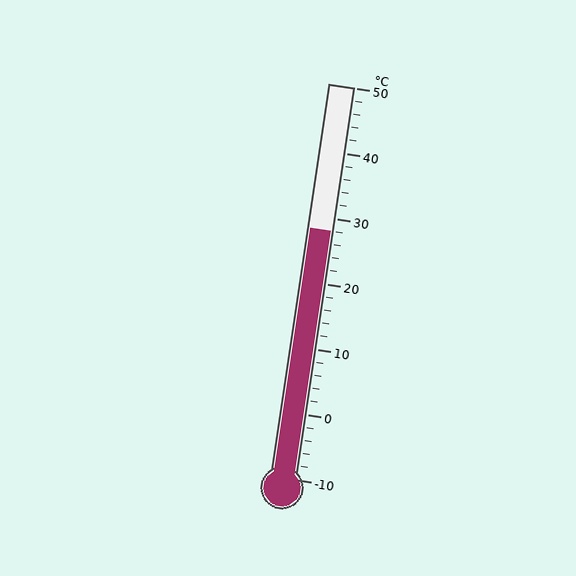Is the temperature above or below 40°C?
The temperature is below 40°C.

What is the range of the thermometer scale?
The thermometer scale ranges from -10°C to 50°C.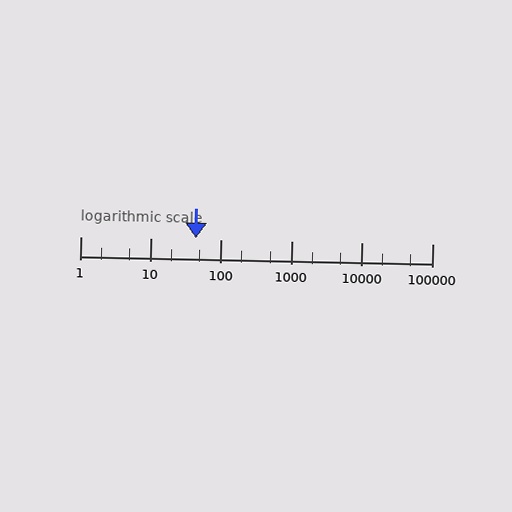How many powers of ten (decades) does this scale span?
The scale spans 5 decades, from 1 to 100000.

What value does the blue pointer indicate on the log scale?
The pointer indicates approximately 44.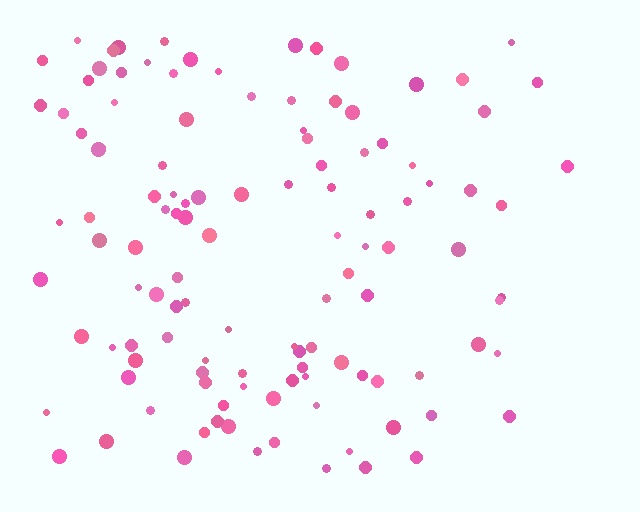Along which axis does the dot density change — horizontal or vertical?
Horizontal.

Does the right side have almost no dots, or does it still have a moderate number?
Still a moderate number, just noticeably fewer than the left.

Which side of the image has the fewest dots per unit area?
The right.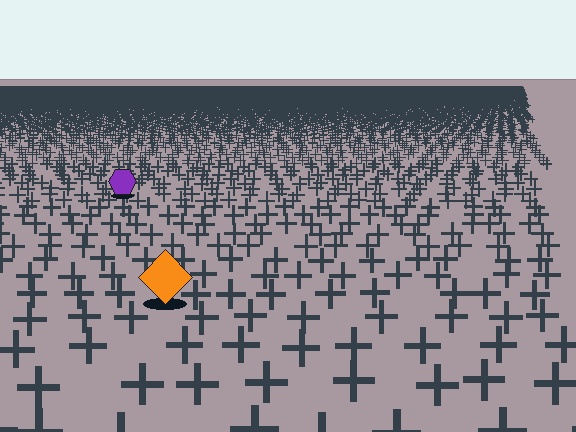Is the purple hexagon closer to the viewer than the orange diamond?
No. The orange diamond is closer — you can tell from the texture gradient: the ground texture is coarser near it.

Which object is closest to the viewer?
The orange diamond is closest. The texture marks near it are larger and more spread out.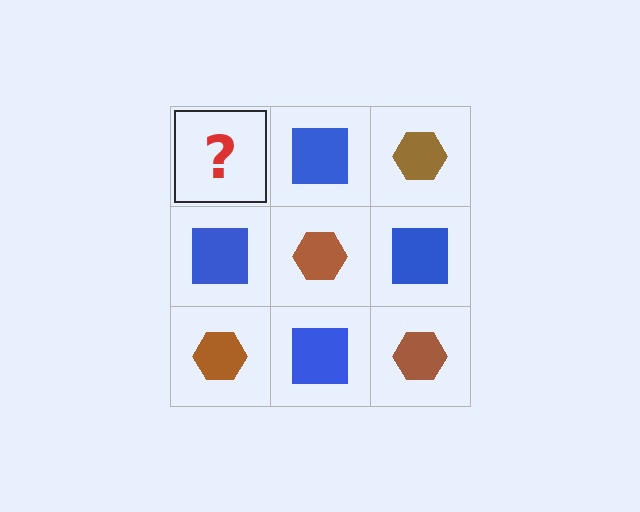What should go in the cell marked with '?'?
The missing cell should contain a brown hexagon.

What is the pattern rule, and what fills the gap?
The rule is that it alternates brown hexagon and blue square in a checkerboard pattern. The gap should be filled with a brown hexagon.